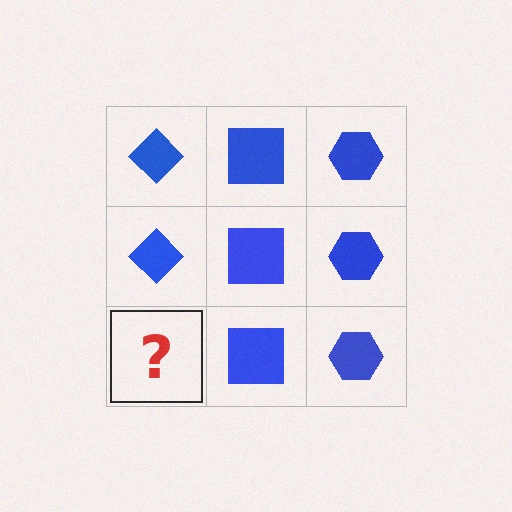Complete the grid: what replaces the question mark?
The question mark should be replaced with a blue diamond.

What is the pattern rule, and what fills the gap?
The rule is that each column has a consistent shape. The gap should be filled with a blue diamond.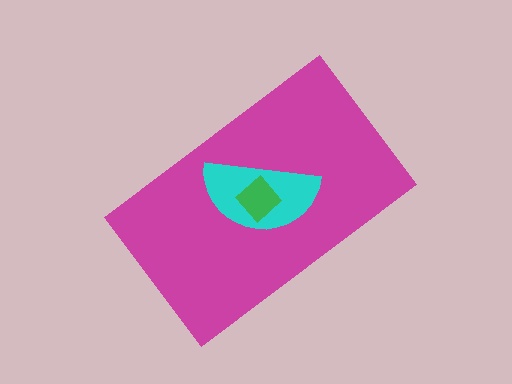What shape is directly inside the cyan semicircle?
The green diamond.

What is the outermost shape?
The magenta rectangle.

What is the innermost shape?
The green diamond.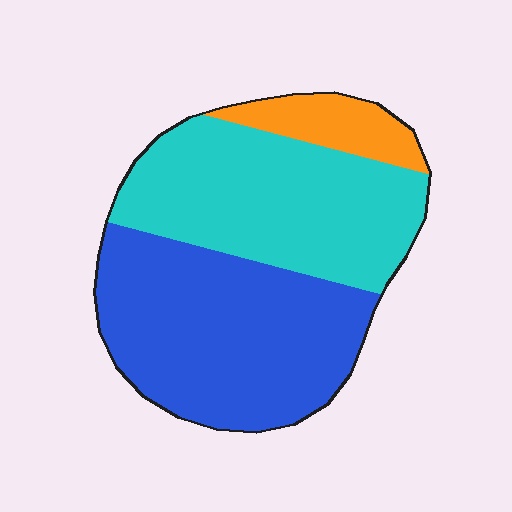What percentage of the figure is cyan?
Cyan covers about 40% of the figure.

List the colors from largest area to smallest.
From largest to smallest: blue, cyan, orange.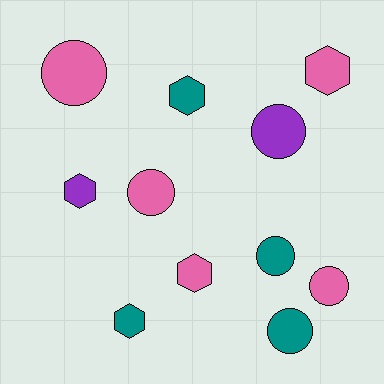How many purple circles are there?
There is 1 purple circle.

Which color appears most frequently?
Pink, with 5 objects.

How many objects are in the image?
There are 11 objects.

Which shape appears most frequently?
Circle, with 6 objects.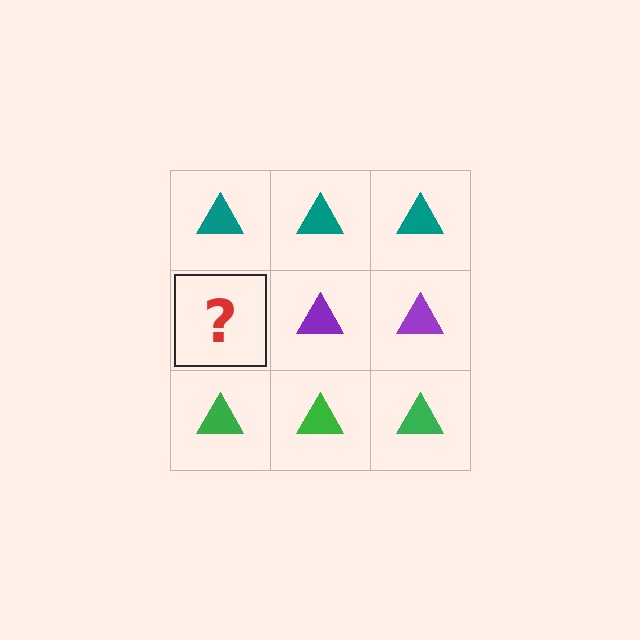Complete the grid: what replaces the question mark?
The question mark should be replaced with a purple triangle.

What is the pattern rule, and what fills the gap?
The rule is that each row has a consistent color. The gap should be filled with a purple triangle.